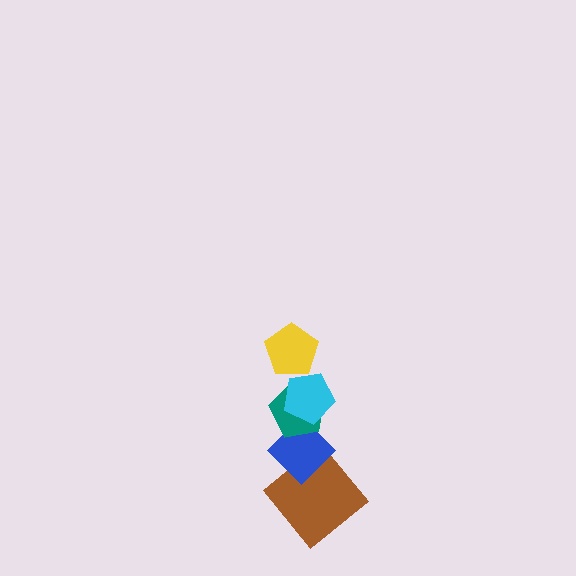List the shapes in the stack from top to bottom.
From top to bottom: the yellow pentagon, the cyan pentagon, the teal pentagon, the blue diamond, the brown diamond.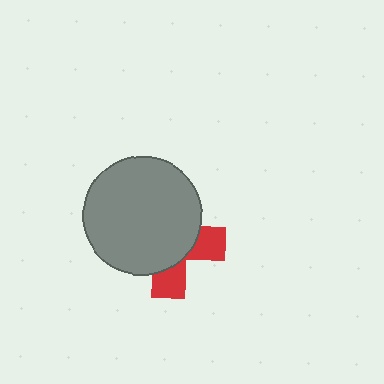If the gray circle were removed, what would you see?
You would see the complete red cross.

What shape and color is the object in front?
The object in front is a gray circle.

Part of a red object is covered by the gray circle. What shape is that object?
It is a cross.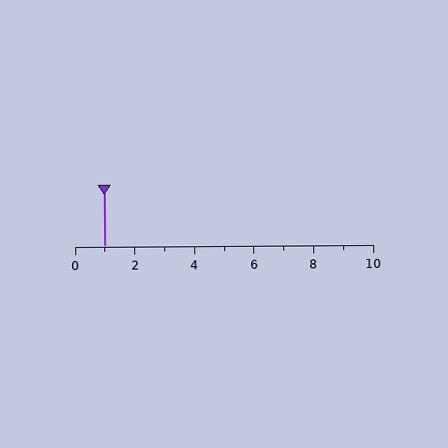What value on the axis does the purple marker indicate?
The marker indicates approximately 1.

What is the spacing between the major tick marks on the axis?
The major ticks are spaced 2 apart.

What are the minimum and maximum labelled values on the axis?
The axis runs from 0 to 10.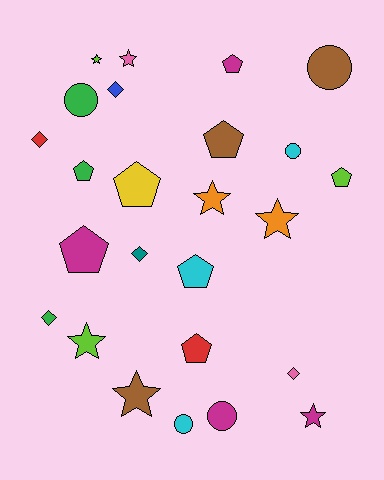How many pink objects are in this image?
There are 2 pink objects.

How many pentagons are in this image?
There are 8 pentagons.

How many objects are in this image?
There are 25 objects.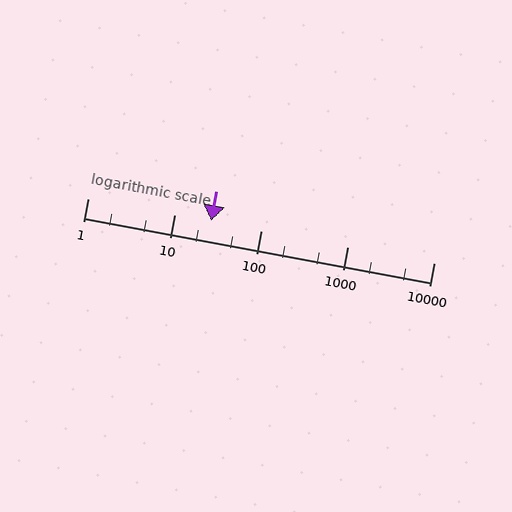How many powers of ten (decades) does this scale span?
The scale spans 4 decades, from 1 to 10000.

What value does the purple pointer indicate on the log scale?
The pointer indicates approximately 27.